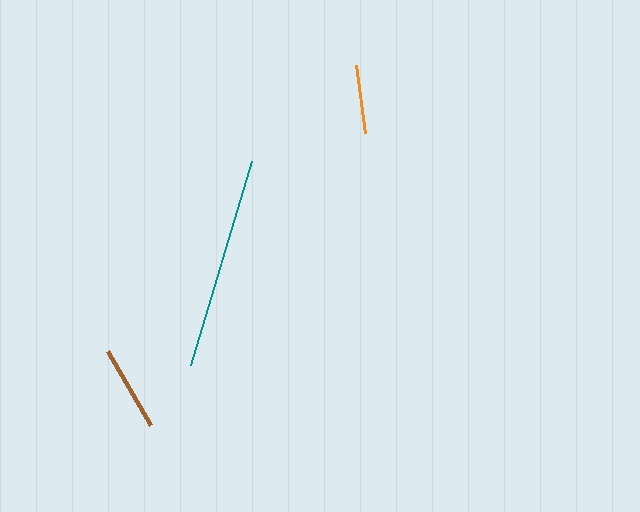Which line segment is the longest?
The teal line is the longest at approximately 213 pixels.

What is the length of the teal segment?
The teal segment is approximately 213 pixels long.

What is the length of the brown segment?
The brown segment is approximately 86 pixels long.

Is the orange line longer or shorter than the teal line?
The teal line is longer than the orange line.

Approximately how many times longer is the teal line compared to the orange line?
The teal line is approximately 3.1 times the length of the orange line.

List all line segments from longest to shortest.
From longest to shortest: teal, brown, orange.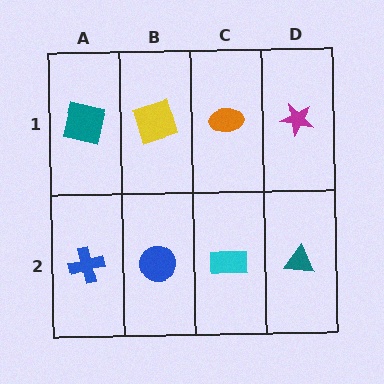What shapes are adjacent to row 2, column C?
An orange ellipse (row 1, column C), a blue circle (row 2, column B), a teal triangle (row 2, column D).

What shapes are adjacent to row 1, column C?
A cyan rectangle (row 2, column C), a yellow square (row 1, column B), a magenta star (row 1, column D).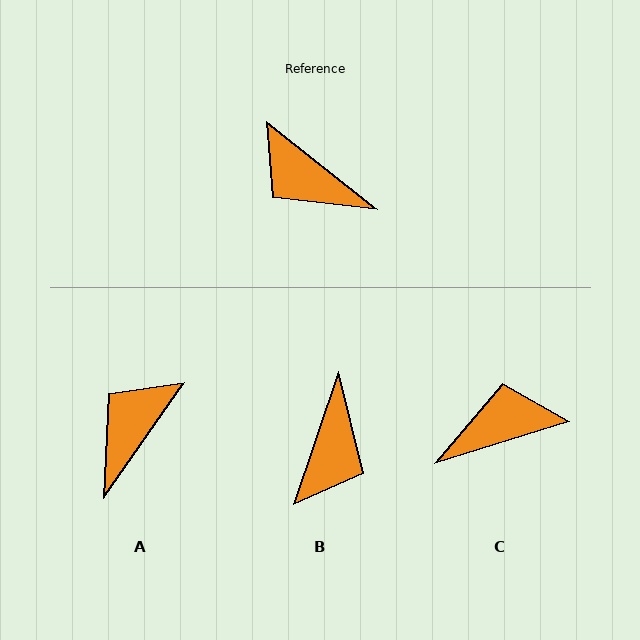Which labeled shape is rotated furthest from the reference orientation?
C, about 124 degrees away.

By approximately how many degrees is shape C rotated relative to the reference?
Approximately 124 degrees clockwise.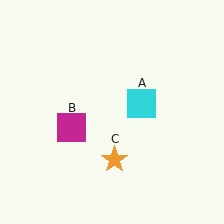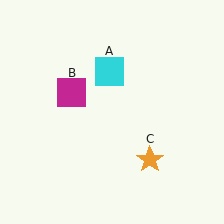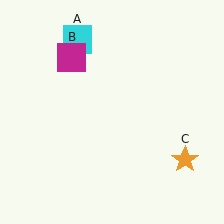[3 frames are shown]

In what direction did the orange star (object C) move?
The orange star (object C) moved right.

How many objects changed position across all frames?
3 objects changed position: cyan square (object A), magenta square (object B), orange star (object C).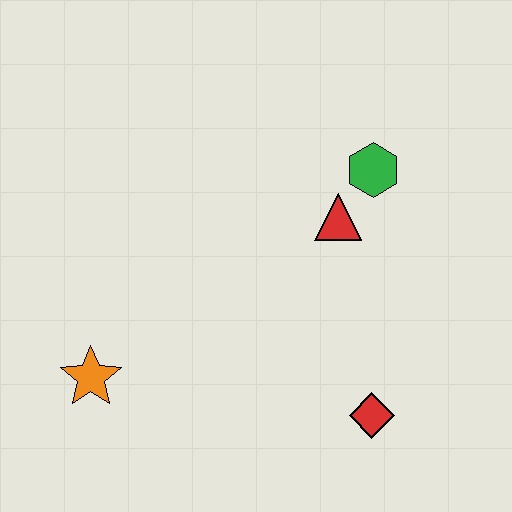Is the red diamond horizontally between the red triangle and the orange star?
No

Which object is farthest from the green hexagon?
The orange star is farthest from the green hexagon.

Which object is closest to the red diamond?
The red triangle is closest to the red diamond.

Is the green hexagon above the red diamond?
Yes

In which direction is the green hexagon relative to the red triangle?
The green hexagon is above the red triangle.